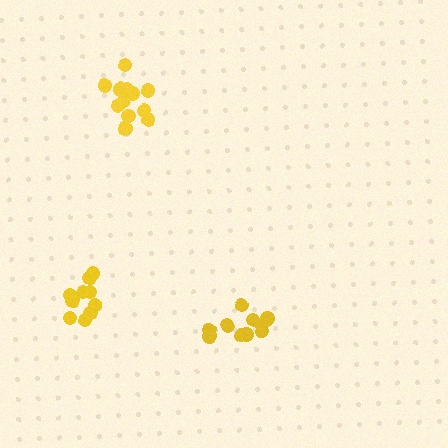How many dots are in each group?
Group 1: 12 dots, Group 2: 10 dots, Group 3: 10 dots (32 total).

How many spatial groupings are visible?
There are 3 spatial groupings.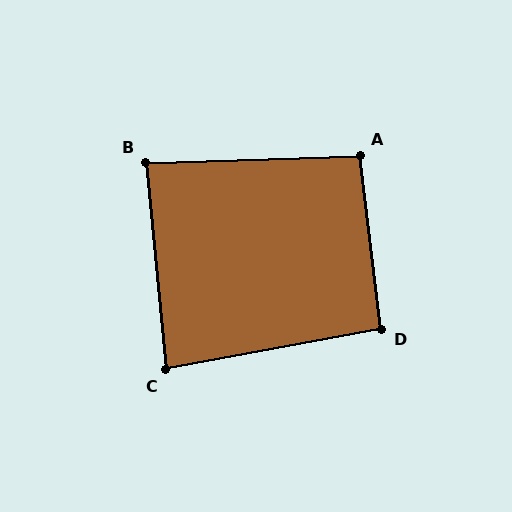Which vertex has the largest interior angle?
A, at approximately 95 degrees.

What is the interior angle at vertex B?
Approximately 86 degrees (approximately right).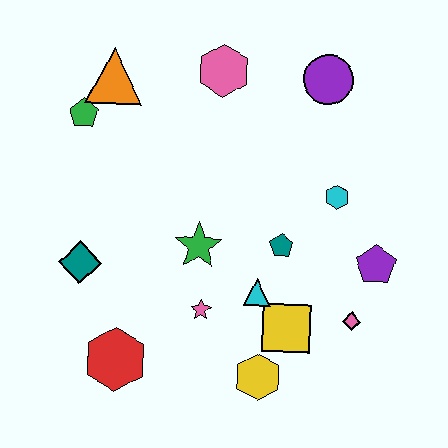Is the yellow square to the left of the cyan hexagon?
Yes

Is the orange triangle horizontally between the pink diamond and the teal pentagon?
No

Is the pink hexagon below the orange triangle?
No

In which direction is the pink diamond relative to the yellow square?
The pink diamond is to the right of the yellow square.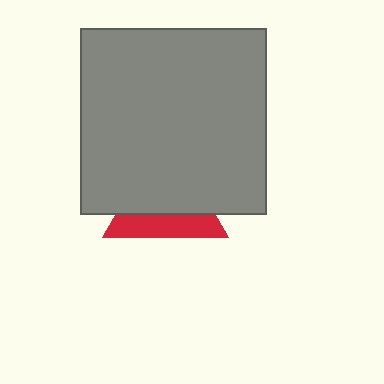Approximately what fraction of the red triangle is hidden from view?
Roughly 64% of the red triangle is hidden behind the gray square.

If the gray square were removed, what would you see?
You would see the complete red triangle.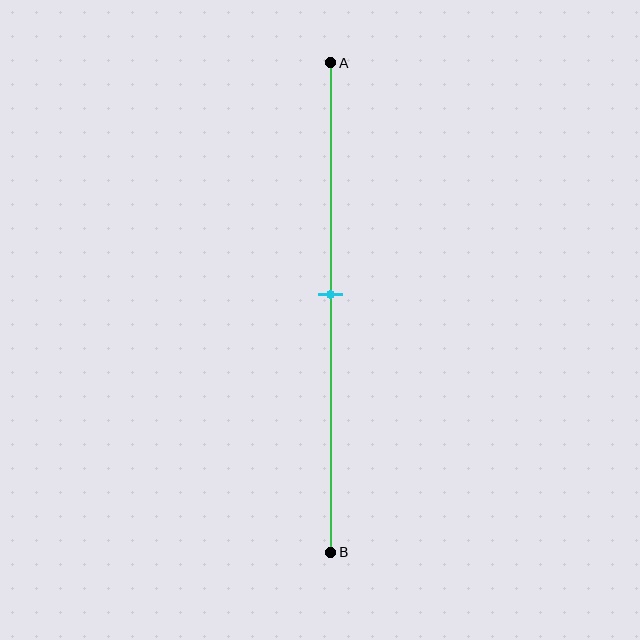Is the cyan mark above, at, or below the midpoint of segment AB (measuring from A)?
The cyan mark is approximately at the midpoint of segment AB.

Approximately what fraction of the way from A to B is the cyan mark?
The cyan mark is approximately 45% of the way from A to B.